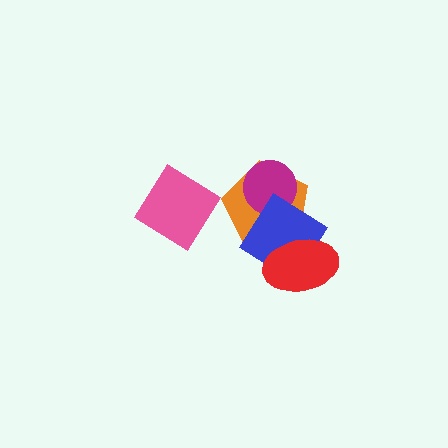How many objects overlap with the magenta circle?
2 objects overlap with the magenta circle.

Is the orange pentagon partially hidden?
Yes, it is partially covered by another shape.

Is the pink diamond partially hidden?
No, no other shape covers it.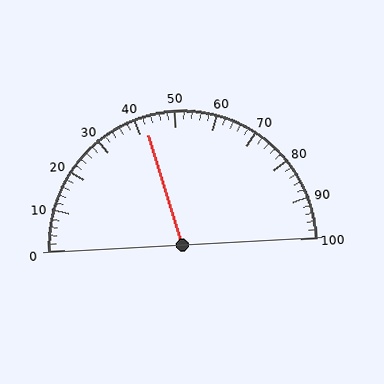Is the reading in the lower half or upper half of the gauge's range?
The reading is in the lower half of the range (0 to 100).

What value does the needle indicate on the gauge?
The needle indicates approximately 42.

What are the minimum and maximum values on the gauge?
The gauge ranges from 0 to 100.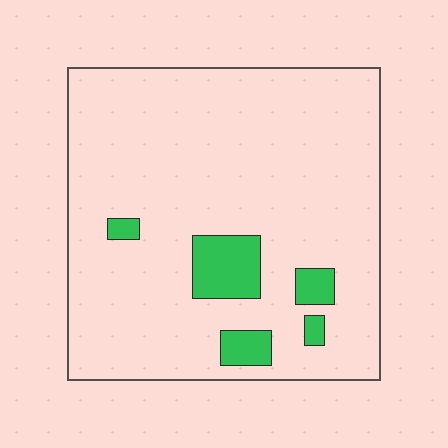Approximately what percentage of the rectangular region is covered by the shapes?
Approximately 10%.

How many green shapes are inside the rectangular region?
5.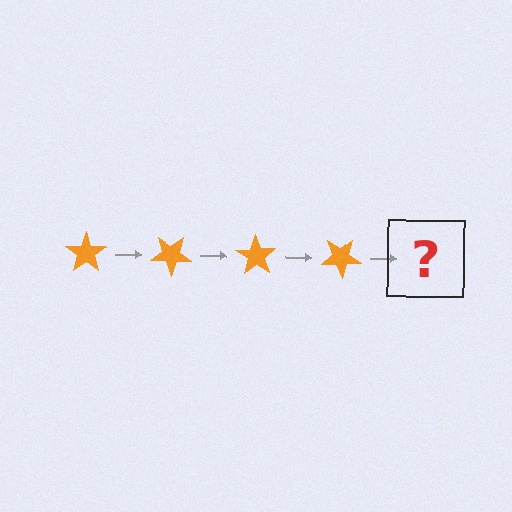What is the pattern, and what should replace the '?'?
The pattern is that the star rotates 35 degrees each step. The '?' should be an orange star rotated 140 degrees.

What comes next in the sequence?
The next element should be an orange star rotated 140 degrees.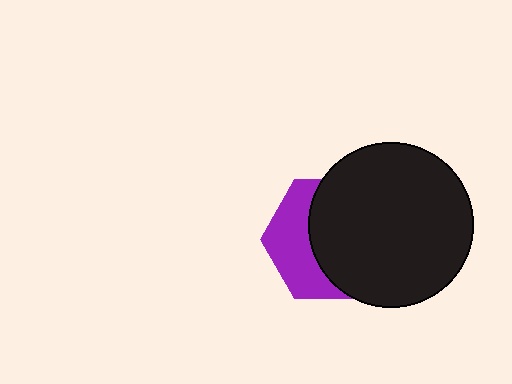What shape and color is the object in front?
The object in front is a black circle.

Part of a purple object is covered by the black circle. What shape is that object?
It is a hexagon.